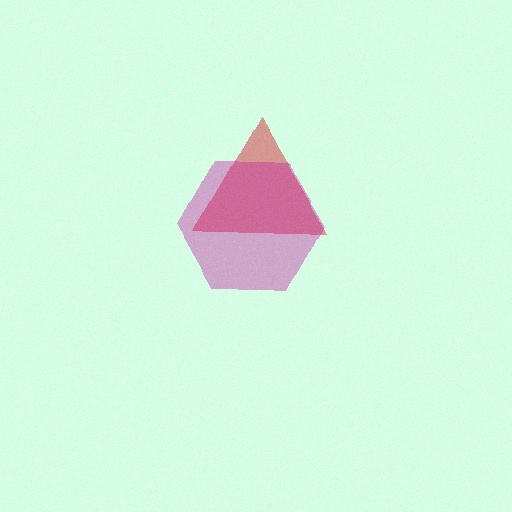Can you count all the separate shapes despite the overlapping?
Yes, there are 2 separate shapes.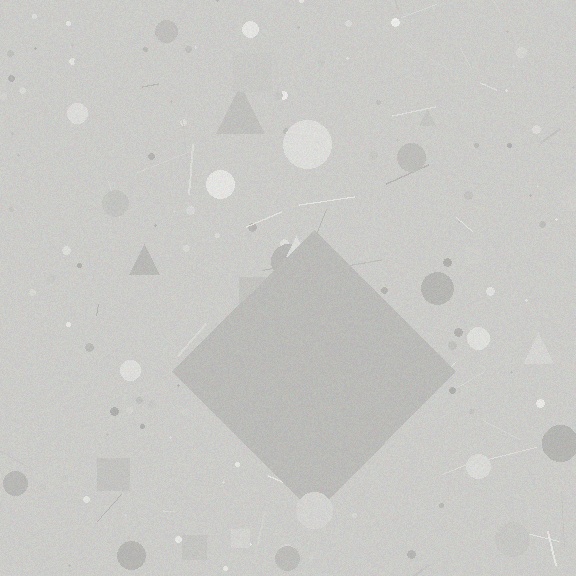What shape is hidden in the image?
A diamond is hidden in the image.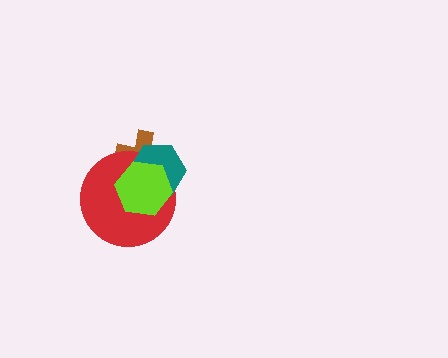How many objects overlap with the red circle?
3 objects overlap with the red circle.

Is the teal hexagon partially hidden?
Yes, it is partially covered by another shape.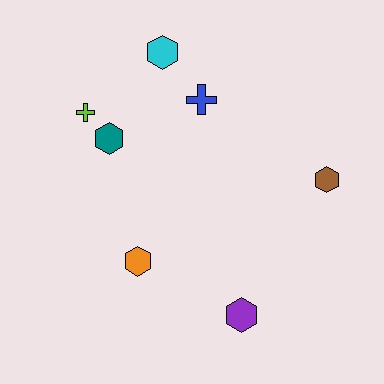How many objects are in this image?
There are 7 objects.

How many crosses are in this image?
There are 2 crosses.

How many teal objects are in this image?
There is 1 teal object.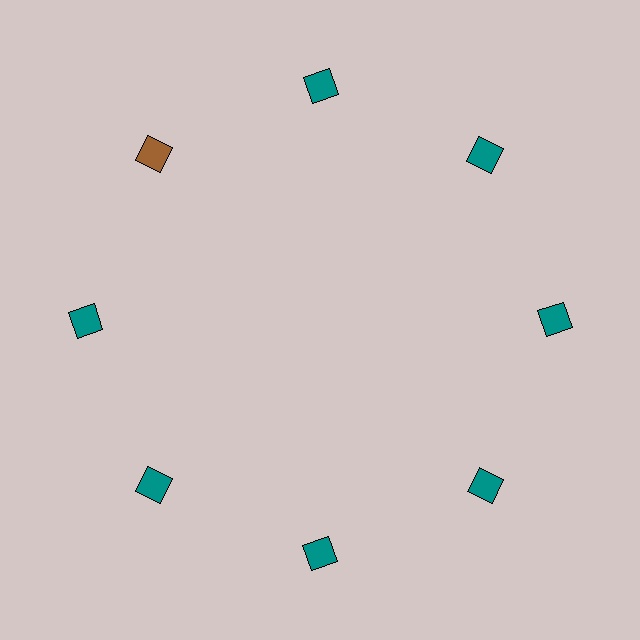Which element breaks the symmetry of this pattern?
The brown square at roughly the 10 o'clock position breaks the symmetry. All other shapes are teal squares.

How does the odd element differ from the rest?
It has a different color: brown instead of teal.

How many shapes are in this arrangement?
There are 8 shapes arranged in a ring pattern.